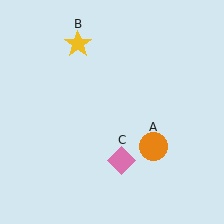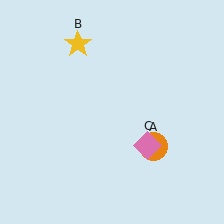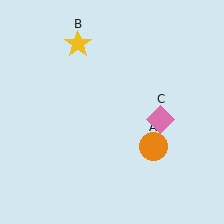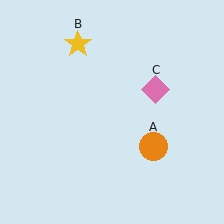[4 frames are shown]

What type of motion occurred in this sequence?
The pink diamond (object C) rotated counterclockwise around the center of the scene.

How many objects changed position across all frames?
1 object changed position: pink diamond (object C).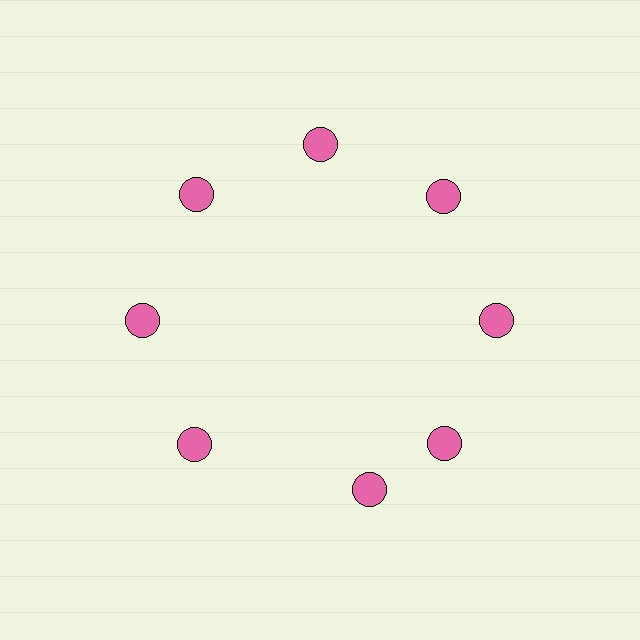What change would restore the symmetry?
The symmetry would be restored by rotating it back into even spacing with its neighbors so that all 8 circles sit at equal angles and equal distance from the center.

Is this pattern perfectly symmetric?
No. The 8 pink circles are arranged in a ring, but one element near the 6 o'clock position is rotated out of alignment along the ring, breaking the 8-fold rotational symmetry.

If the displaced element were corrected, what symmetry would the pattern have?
It would have 8-fold rotational symmetry — the pattern would map onto itself every 45 degrees.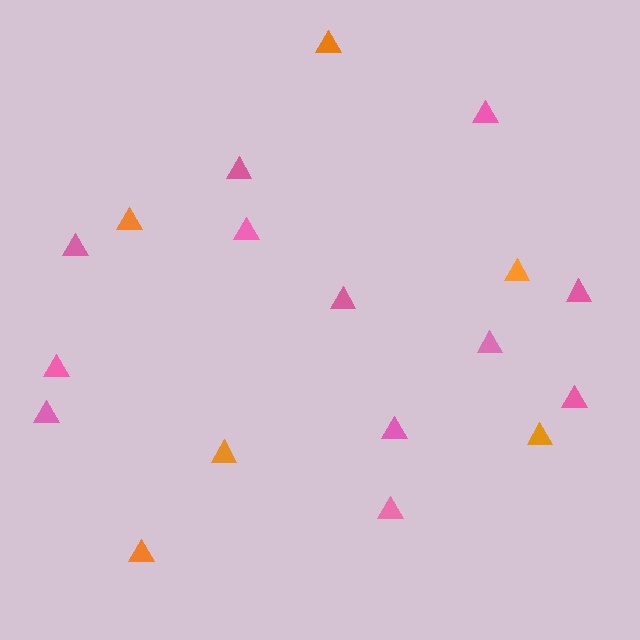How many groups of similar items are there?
There are 2 groups: one group of orange triangles (6) and one group of pink triangles (12).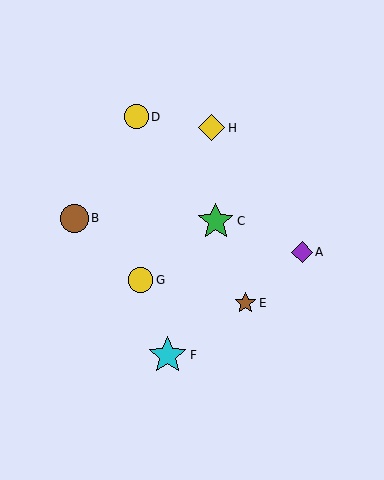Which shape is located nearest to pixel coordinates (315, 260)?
The purple diamond (labeled A) at (302, 252) is nearest to that location.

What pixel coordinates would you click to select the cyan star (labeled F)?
Click at (168, 355) to select the cyan star F.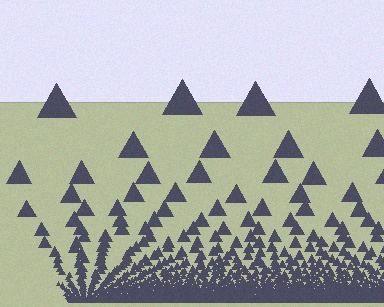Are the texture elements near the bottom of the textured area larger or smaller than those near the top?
Smaller. The gradient is inverted — elements near the bottom are smaller and denser.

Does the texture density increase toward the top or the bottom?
Density increases toward the bottom.